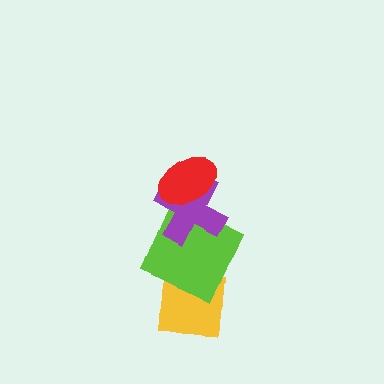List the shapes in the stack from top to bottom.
From top to bottom: the red ellipse, the purple cross, the lime square, the yellow square.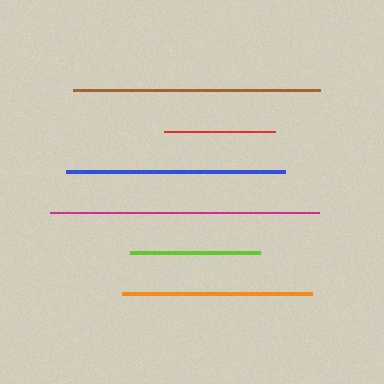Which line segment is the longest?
The magenta line is the longest at approximately 269 pixels.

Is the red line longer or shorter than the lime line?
The lime line is longer than the red line.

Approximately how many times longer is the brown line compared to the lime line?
The brown line is approximately 1.9 times the length of the lime line.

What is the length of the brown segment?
The brown segment is approximately 248 pixels long.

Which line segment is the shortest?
The red line is the shortest at approximately 111 pixels.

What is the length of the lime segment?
The lime segment is approximately 131 pixels long.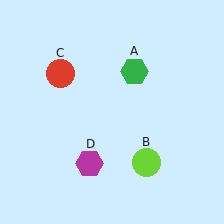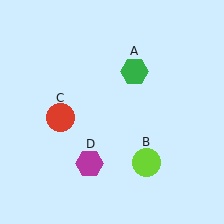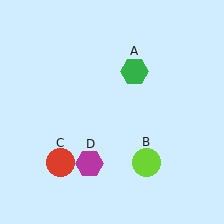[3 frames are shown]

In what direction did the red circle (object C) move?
The red circle (object C) moved down.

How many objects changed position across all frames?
1 object changed position: red circle (object C).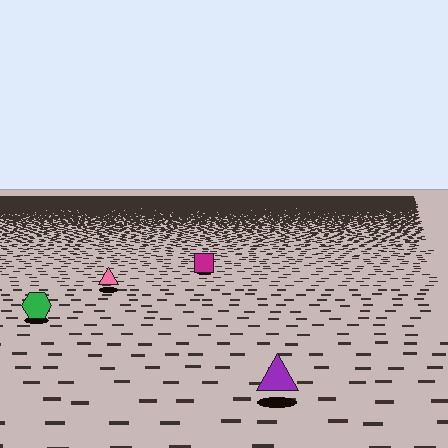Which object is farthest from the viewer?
The magenta square is farthest from the viewer. It appears smaller and the ground texture around it is denser.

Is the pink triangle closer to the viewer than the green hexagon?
No. The green hexagon is closer — you can tell from the texture gradient: the ground texture is coarser near it.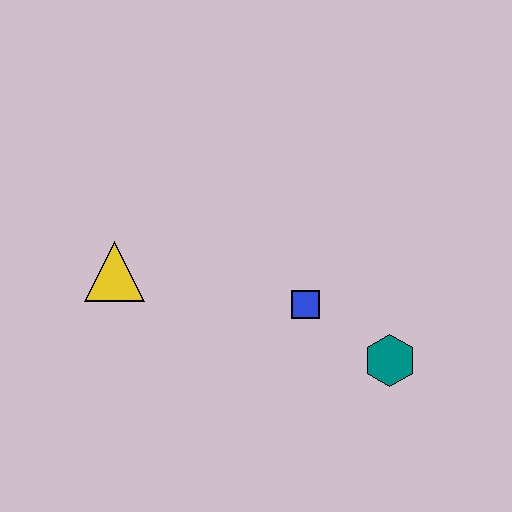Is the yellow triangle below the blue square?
No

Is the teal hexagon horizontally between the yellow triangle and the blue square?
No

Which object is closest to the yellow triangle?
The blue square is closest to the yellow triangle.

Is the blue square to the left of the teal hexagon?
Yes